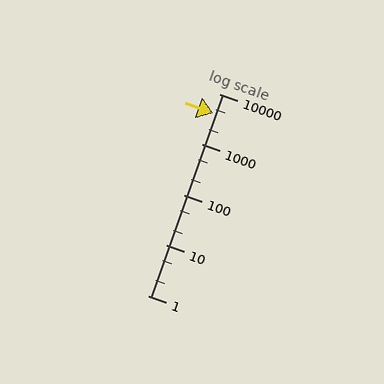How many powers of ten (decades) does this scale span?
The scale spans 4 decades, from 1 to 10000.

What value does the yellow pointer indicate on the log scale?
The pointer indicates approximately 4100.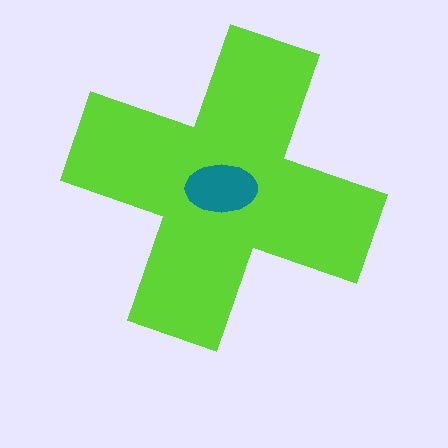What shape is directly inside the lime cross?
The teal ellipse.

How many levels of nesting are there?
2.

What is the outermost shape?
The lime cross.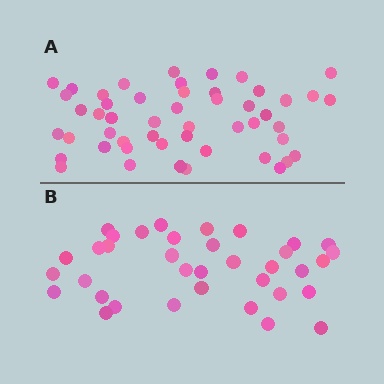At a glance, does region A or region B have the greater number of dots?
Region A (the top region) has more dots.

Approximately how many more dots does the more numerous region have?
Region A has approximately 15 more dots than region B.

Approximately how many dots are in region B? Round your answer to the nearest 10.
About 40 dots. (The exact count is 36, which rounds to 40.)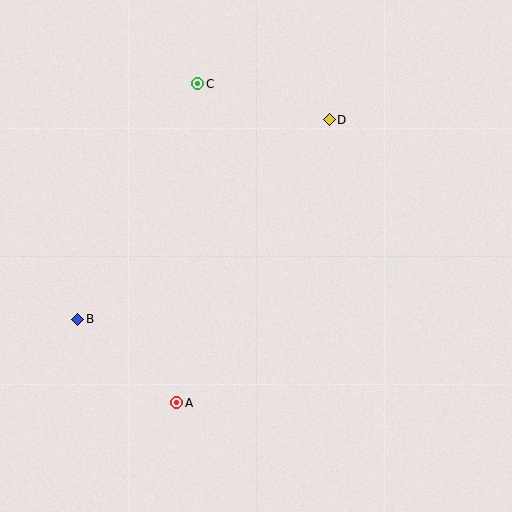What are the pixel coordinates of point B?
Point B is at (78, 319).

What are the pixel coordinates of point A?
Point A is at (177, 403).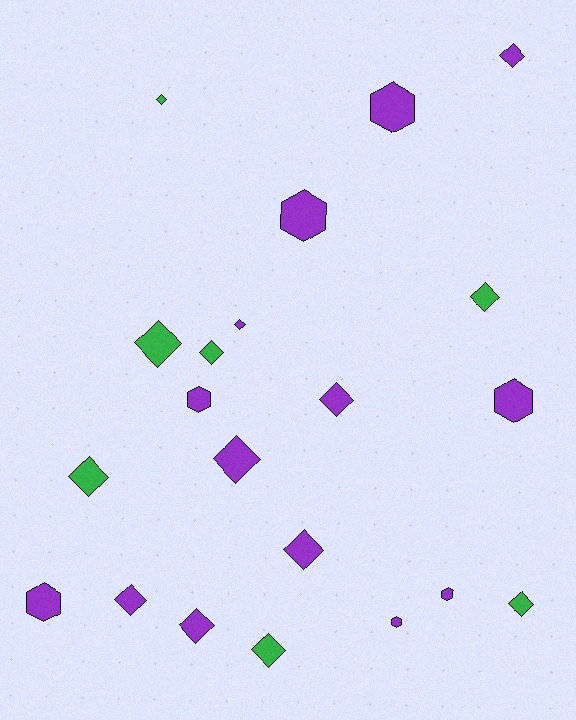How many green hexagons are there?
There are no green hexagons.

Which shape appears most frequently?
Diamond, with 14 objects.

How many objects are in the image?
There are 21 objects.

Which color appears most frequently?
Purple, with 14 objects.